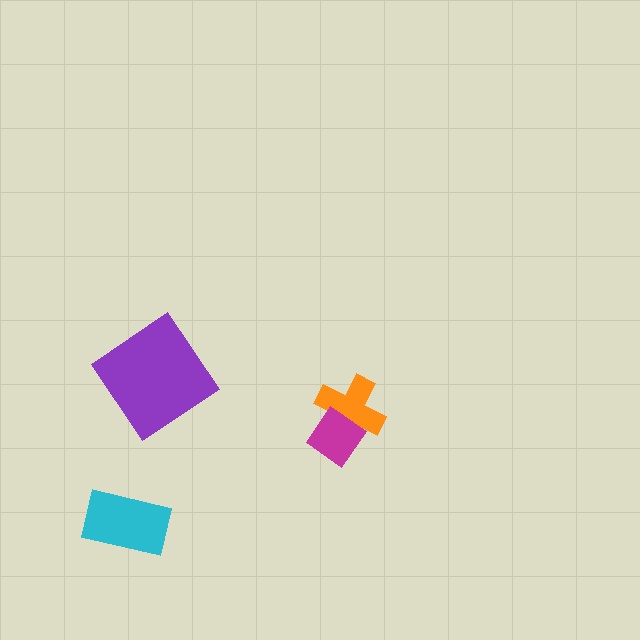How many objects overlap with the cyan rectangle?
0 objects overlap with the cyan rectangle.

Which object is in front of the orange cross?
The magenta diamond is in front of the orange cross.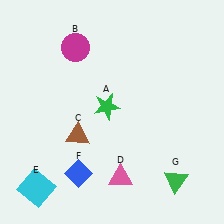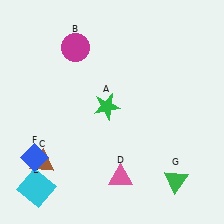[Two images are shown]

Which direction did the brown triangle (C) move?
The brown triangle (C) moved left.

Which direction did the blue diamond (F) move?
The blue diamond (F) moved left.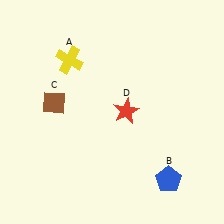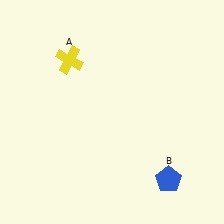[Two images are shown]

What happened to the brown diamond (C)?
The brown diamond (C) was removed in Image 2. It was in the top-left area of Image 1.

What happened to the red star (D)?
The red star (D) was removed in Image 2. It was in the top-right area of Image 1.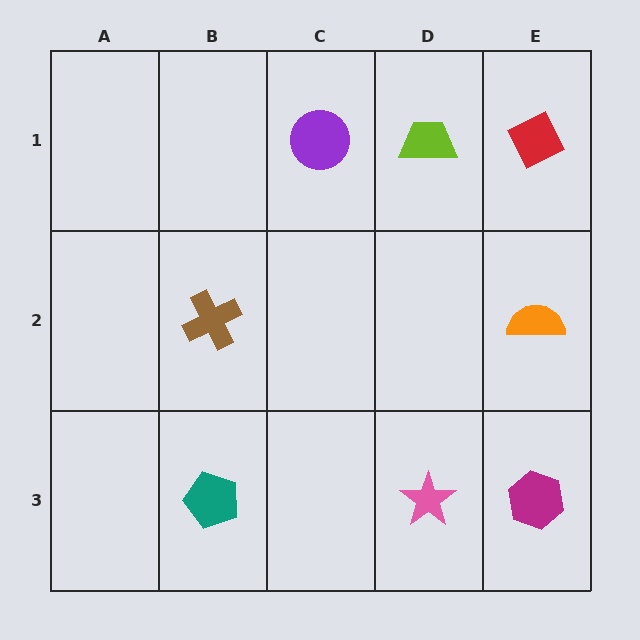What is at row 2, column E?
An orange semicircle.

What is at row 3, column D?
A pink star.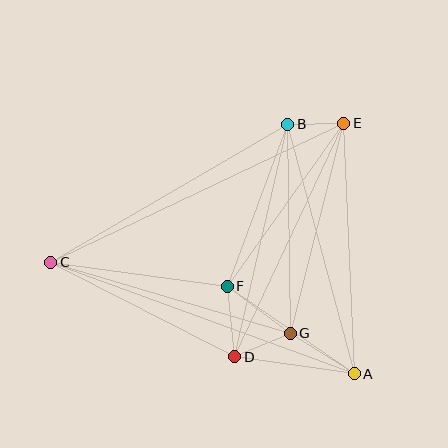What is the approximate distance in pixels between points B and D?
The distance between B and D is approximately 238 pixels.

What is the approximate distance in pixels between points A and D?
The distance between A and D is approximately 121 pixels.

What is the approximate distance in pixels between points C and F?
The distance between C and F is approximately 178 pixels.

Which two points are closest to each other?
Points B and E are closest to each other.